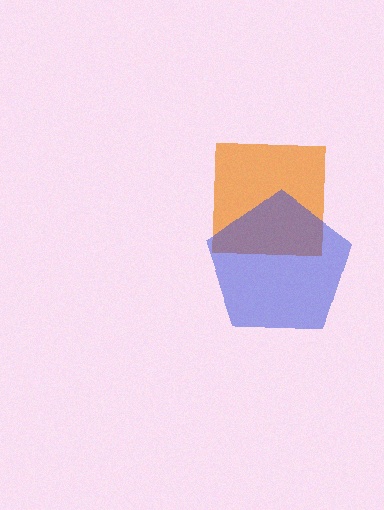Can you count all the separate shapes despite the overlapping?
Yes, there are 2 separate shapes.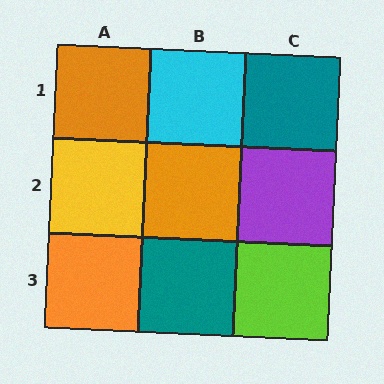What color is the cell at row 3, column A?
Orange.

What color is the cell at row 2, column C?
Purple.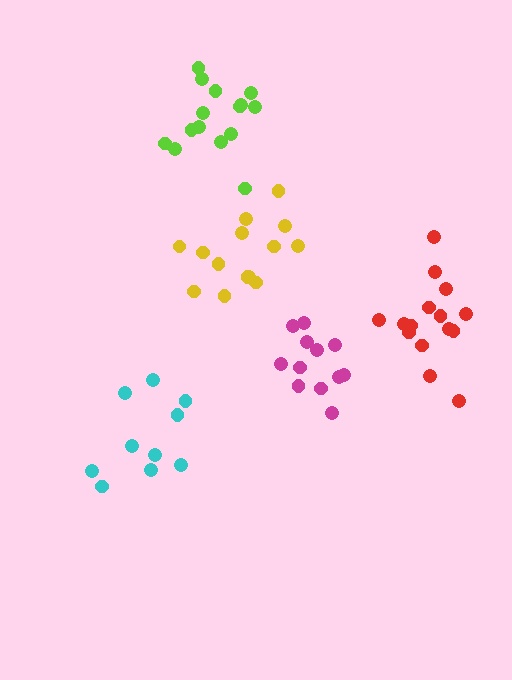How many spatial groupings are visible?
There are 5 spatial groupings.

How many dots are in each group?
Group 1: 15 dots, Group 2: 15 dots, Group 3: 12 dots, Group 4: 10 dots, Group 5: 14 dots (66 total).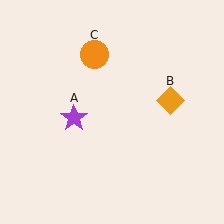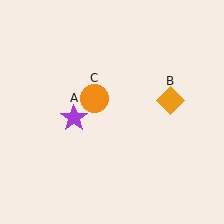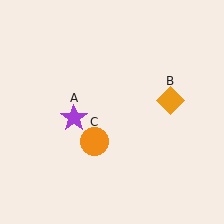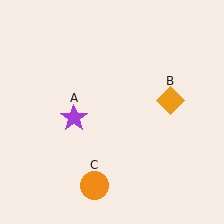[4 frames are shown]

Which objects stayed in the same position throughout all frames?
Purple star (object A) and orange diamond (object B) remained stationary.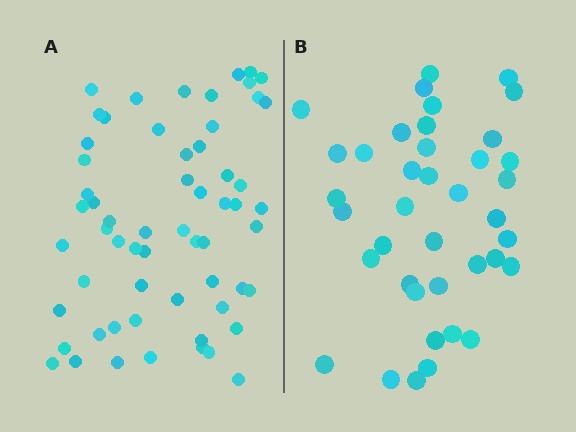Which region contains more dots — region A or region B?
Region A (the left region) has more dots.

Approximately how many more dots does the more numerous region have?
Region A has approximately 20 more dots than region B.